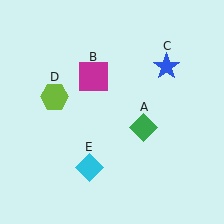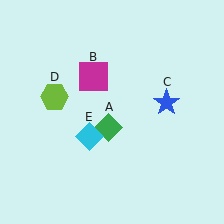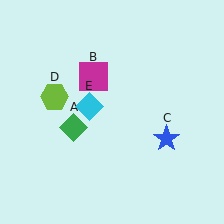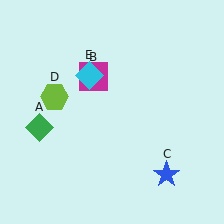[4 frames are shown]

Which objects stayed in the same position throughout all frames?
Magenta square (object B) and lime hexagon (object D) remained stationary.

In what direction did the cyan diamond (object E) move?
The cyan diamond (object E) moved up.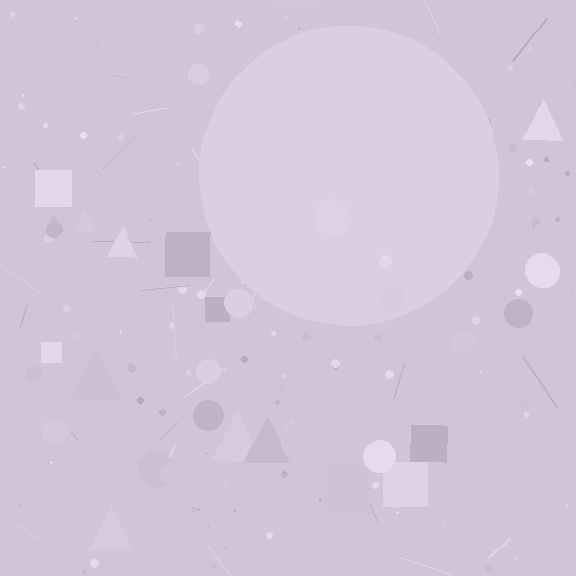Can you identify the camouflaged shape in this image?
The camouflaged shape is a circle.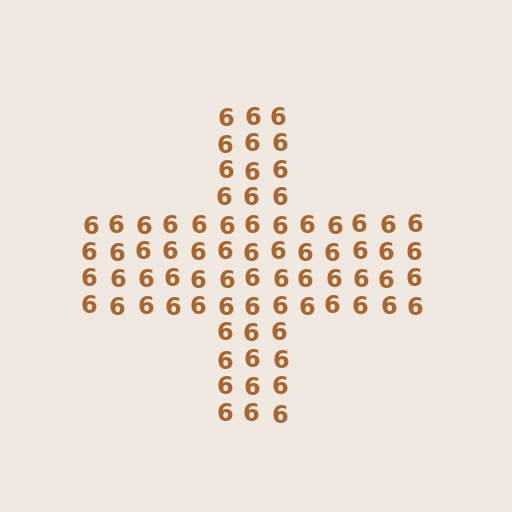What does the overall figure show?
The overall figure shows a cross.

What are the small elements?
The small elements are digit 6's.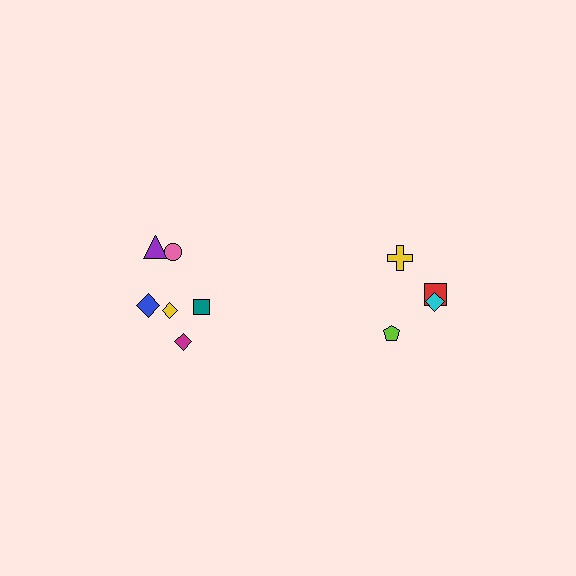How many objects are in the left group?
There are 6 objects.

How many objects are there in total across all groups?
There are 10 objects.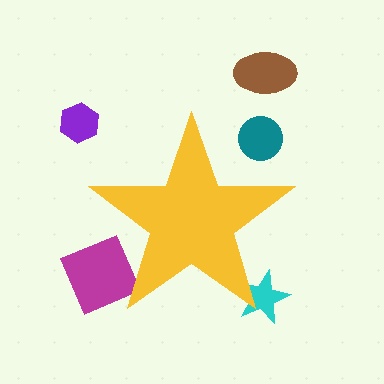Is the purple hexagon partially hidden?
No, the purple hexagon is fully visible.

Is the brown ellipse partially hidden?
No, the brown ellipse is fully visible.